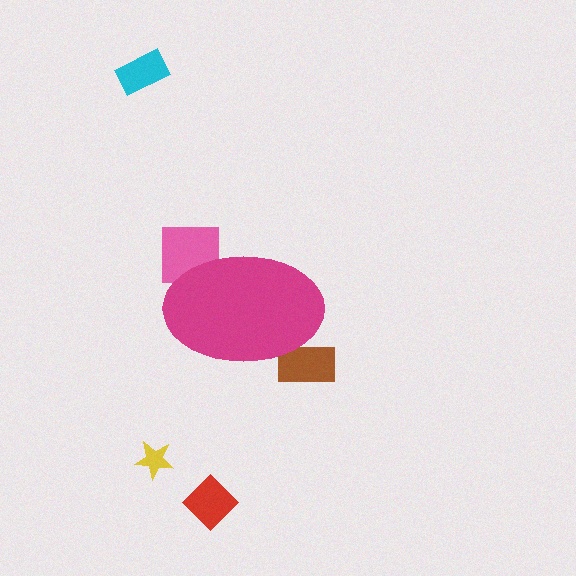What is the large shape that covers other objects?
A magenta ellipse.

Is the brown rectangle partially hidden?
Yes, the brown rectangle is partially hidden behind the magenta ellipse.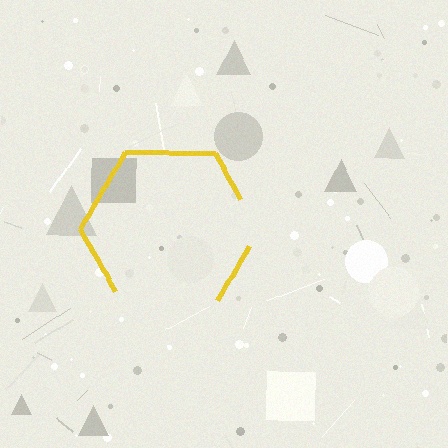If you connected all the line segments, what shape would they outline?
They would outline a hexagon.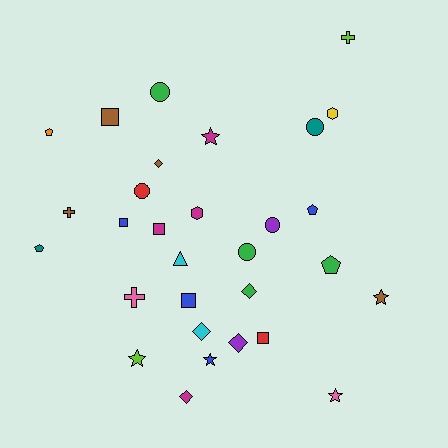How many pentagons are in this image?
There are 4 pentagons.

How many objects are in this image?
There are 30 objects.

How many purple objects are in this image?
There are 2 purple objects.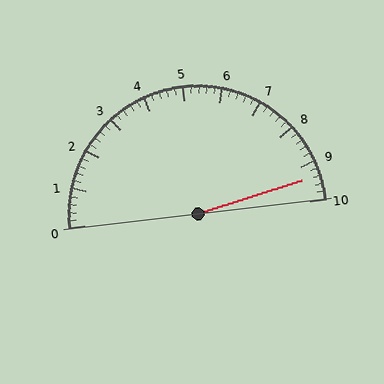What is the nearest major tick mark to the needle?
The nearest major tick mark is 9.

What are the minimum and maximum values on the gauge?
The gauge ranges from 0 to 10.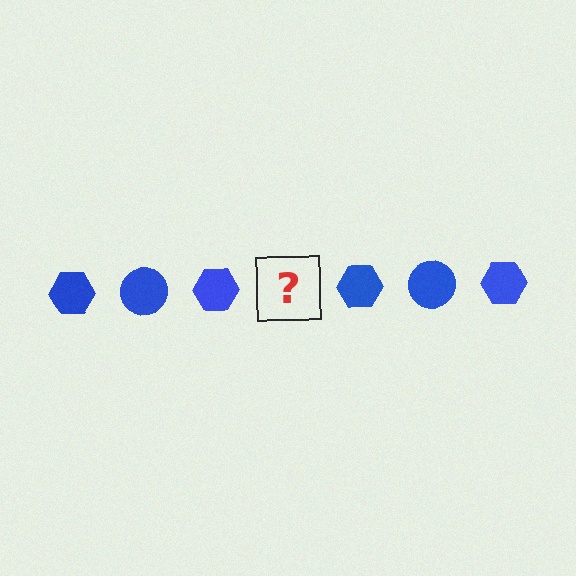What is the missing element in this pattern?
The missing element is a blue circle.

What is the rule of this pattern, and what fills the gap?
The rule is that the pattern cycles through hexagon, circle shapes in blue. The gap should be filled with a blue circle.